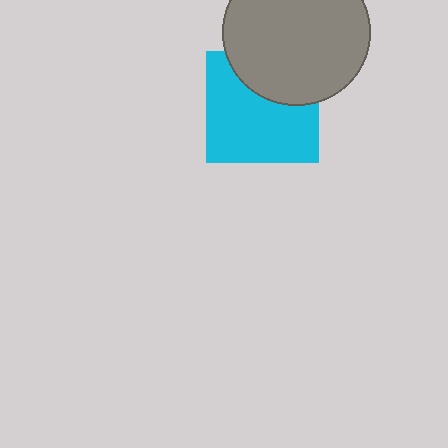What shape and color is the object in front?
The object in front is a gray circle.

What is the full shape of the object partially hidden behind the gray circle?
The partially hidden object is a cyan square.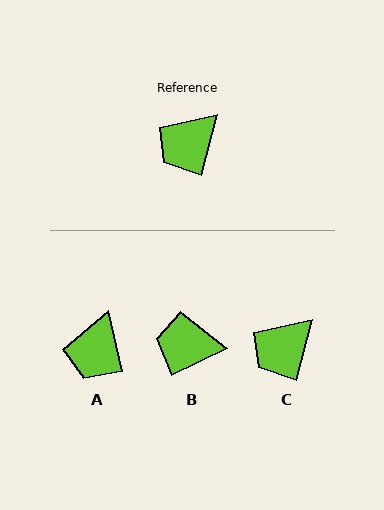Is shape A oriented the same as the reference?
No, it is off by about 28 degrees.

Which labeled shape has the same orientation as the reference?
C.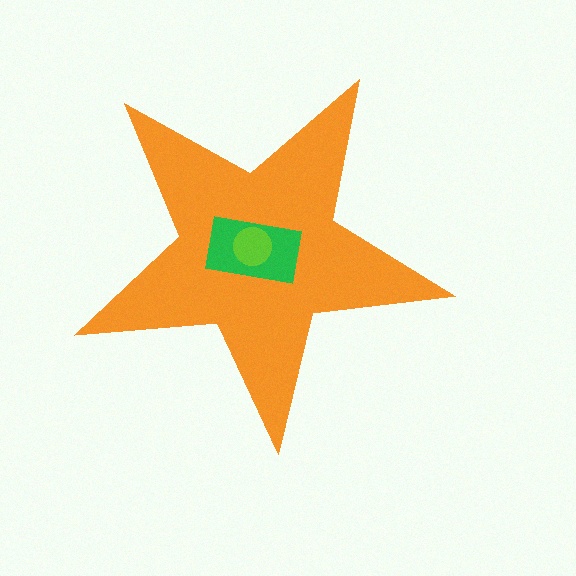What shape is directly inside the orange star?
The green rectangle.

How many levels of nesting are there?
3.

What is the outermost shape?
The orange star.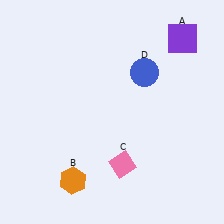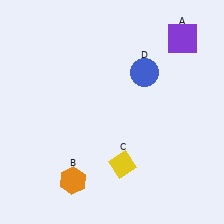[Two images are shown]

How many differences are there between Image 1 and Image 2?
There is 1 difference between the two images.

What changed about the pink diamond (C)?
In Image 1, C is pink. In Image 2, it changed to yellow.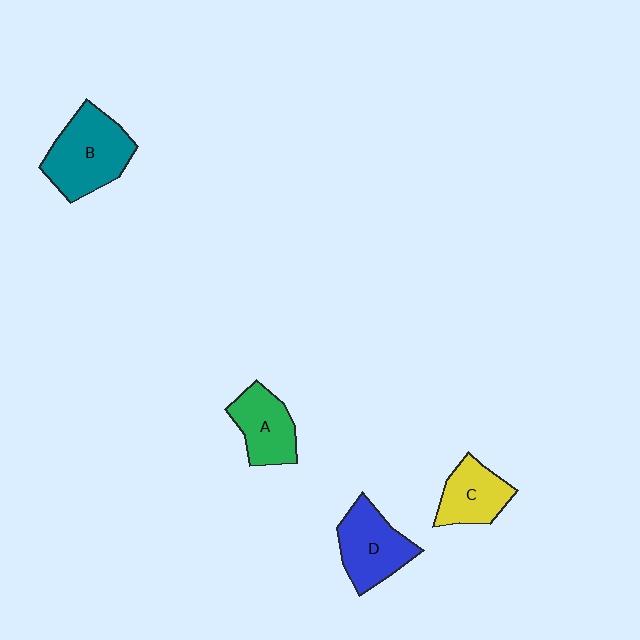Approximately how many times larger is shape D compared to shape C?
Approximately 1.3 times.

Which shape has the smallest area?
Shape C (yellow).